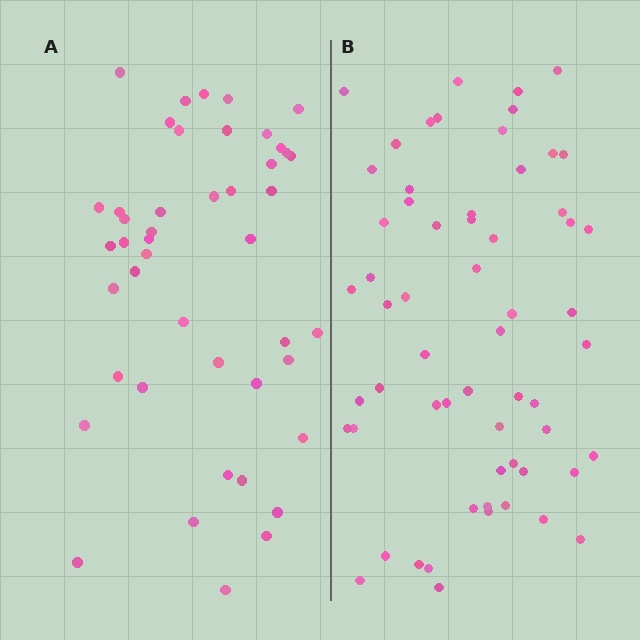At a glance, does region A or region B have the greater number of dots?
Region B (the right region) has more dots.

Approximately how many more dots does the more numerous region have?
Region B has approximately 15 more dots than region A.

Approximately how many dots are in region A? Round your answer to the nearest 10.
About 40 dots. (The exact count is 45, which rounds to 40.)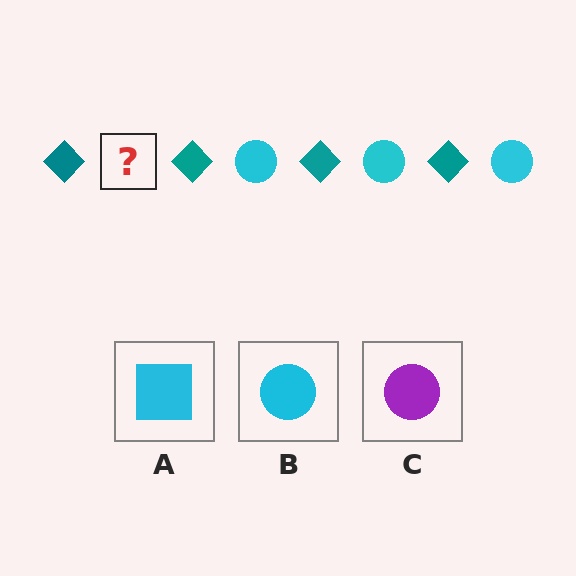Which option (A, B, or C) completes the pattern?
B.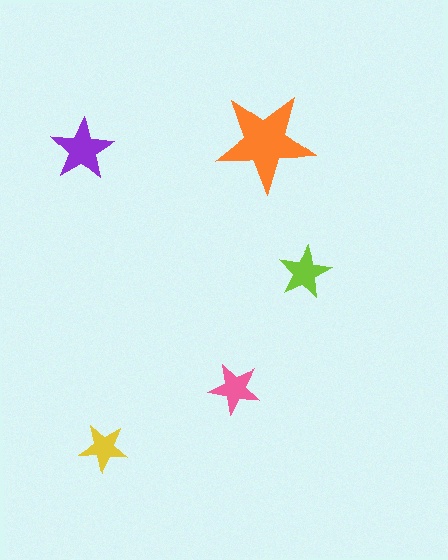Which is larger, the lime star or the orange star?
The orange one.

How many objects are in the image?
There are 5 objects in the image.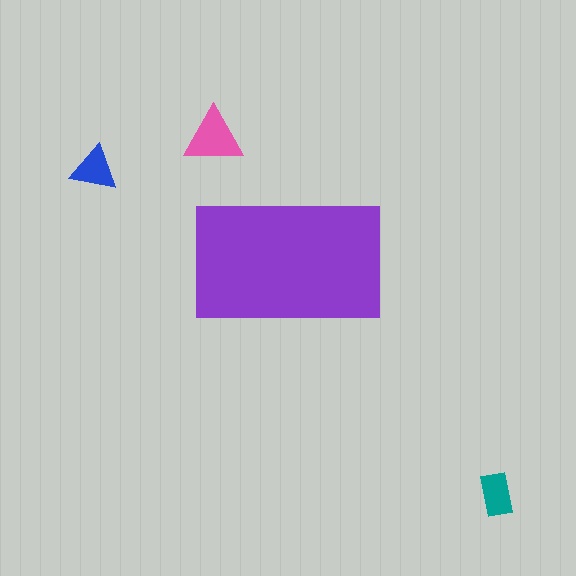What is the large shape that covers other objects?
A purple rectangle.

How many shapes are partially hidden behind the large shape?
0 shapes are partially hidden.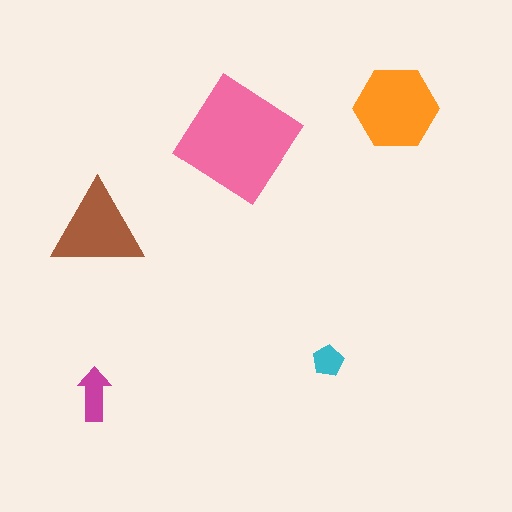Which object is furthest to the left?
The magenta arrow is leftmost.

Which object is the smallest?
The cyan pentagon.